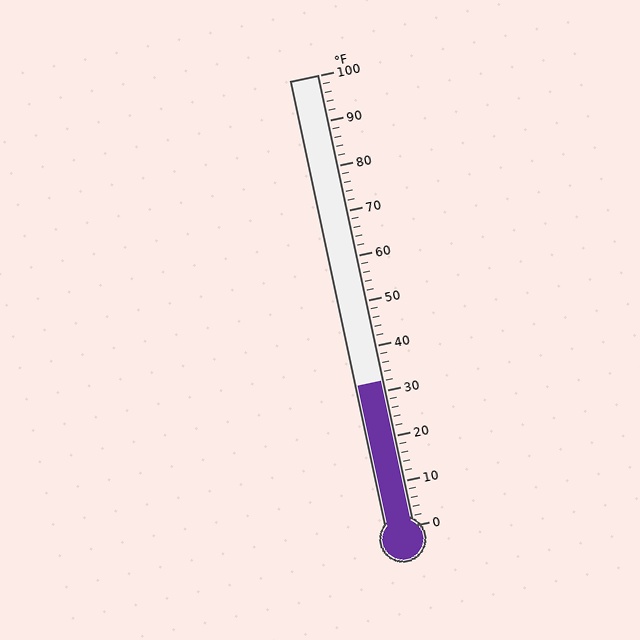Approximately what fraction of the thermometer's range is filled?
The thermometer is filled to approximately 30% of its range.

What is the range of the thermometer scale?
The thermometer scale ranges from 0°F to 100°F.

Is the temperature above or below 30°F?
The temperature is above 30°F.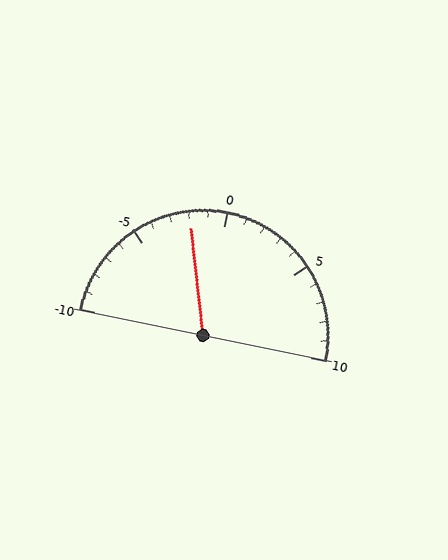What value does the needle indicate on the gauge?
The needle indicates approximately -2.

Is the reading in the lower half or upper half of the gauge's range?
The reading is in the lower half of the range (-10 to 10).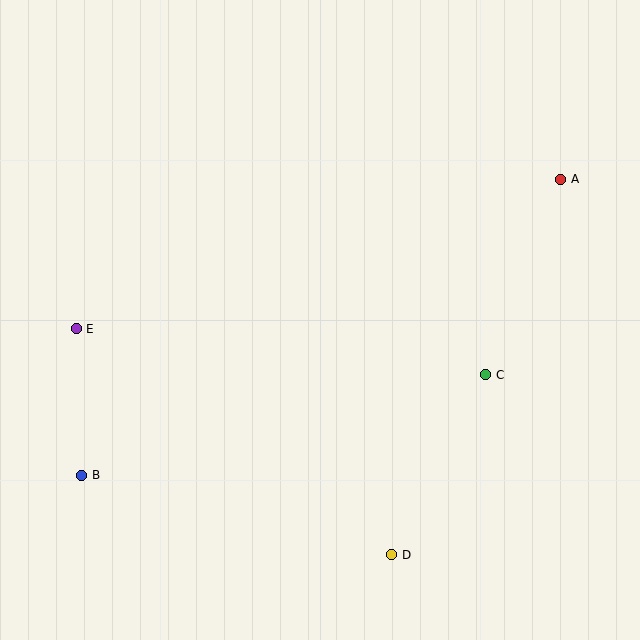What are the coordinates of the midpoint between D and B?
The midpoint between D and B is at (237, 515).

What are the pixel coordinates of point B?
Point B is at (82, 475).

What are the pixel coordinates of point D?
Point D is at (392, 555).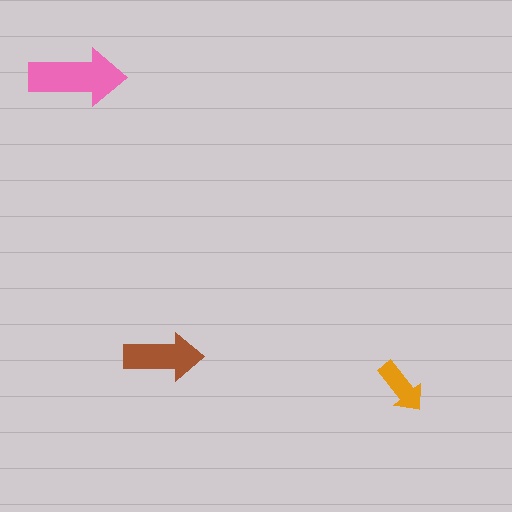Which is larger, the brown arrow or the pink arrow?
The pink one.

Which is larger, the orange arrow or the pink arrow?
The pink one.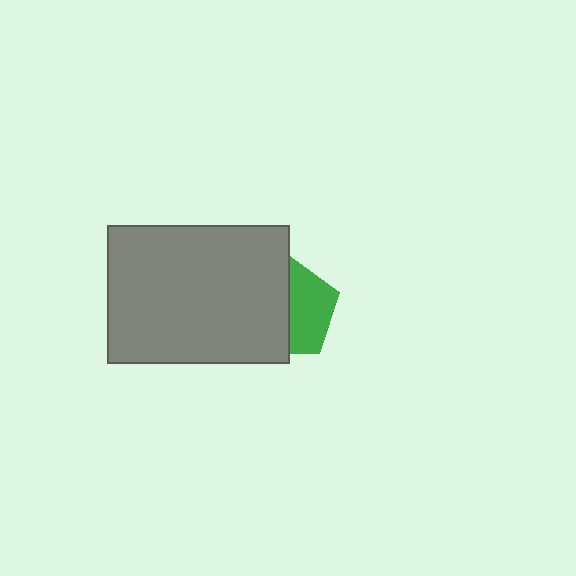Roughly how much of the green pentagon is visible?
About half of it is visible (roughly 47%).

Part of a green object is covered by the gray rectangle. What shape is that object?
It is a pentagon.